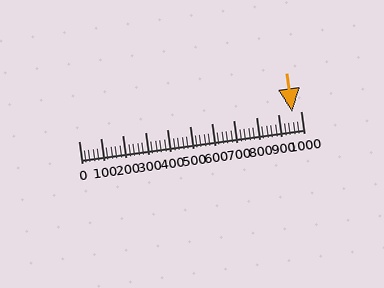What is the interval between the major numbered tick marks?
The major tick marks are spaced 100 units apart.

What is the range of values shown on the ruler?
The ruler shows values from 0 to 1000.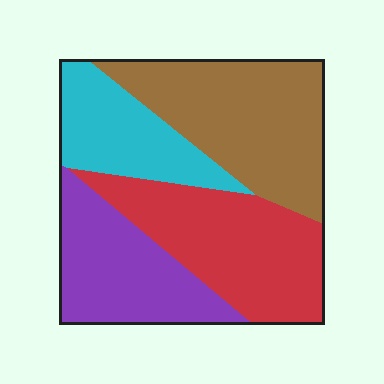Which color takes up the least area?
Cyan, at roughly 20%.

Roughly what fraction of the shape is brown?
Brown takes up about one third (1/3) of the shape.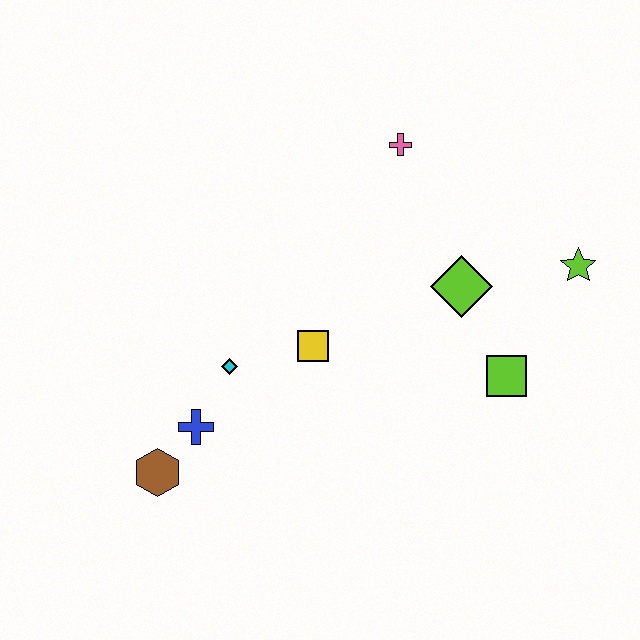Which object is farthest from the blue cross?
The lime star is farthest from the blue cross.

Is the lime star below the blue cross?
No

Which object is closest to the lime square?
The lime diamond is closest to the lime square.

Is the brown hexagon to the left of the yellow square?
Yes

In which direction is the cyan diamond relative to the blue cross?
The cyan diamond is above the blue cross.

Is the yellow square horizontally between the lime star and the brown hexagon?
Yes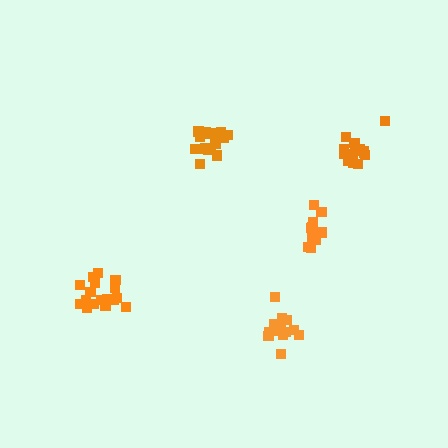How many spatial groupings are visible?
There are 5 spatial groupings.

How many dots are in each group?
Group 1: 12 dots, Group 2: 17 dots, Group 3: 15 dots, Group 4: 18 dots, Group 5: 15 dots (77 total).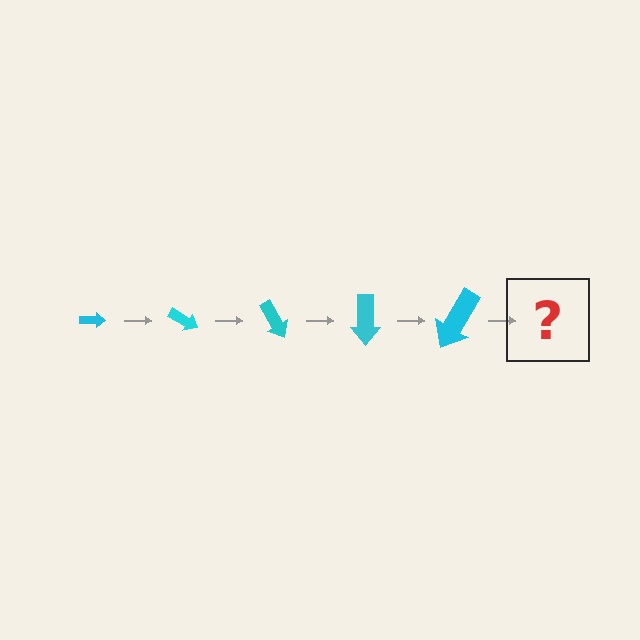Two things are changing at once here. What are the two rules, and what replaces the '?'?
The two rules are that the arrow grows larger each step and it rotates 30 degrees each step. The '?' should be an arrow, larger than the previous one and rotated 150 degrees from the start.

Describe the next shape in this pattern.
It should be an arrow, larger than the previous one and rotated 150 degrees from the start.